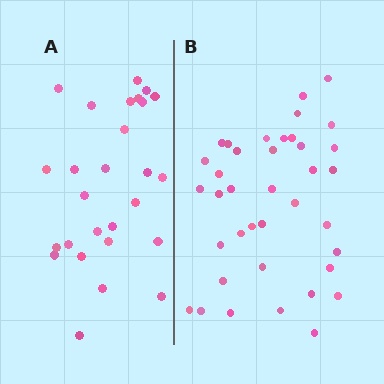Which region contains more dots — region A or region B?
Region B (the right region) has more dots.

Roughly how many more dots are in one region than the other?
Region B has roughly 12 or so more dots than region A.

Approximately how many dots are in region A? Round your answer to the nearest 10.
About 30 dots. (The exact count is 27, which rounds to 30.)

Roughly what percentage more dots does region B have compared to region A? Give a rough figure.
About 40% more.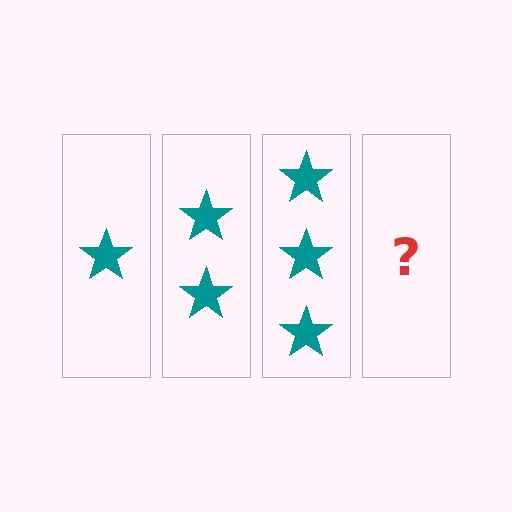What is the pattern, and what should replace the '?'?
The pattern is that each step adds one more star. The '?' should be 4 stars.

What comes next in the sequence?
The next element should be 4 stars.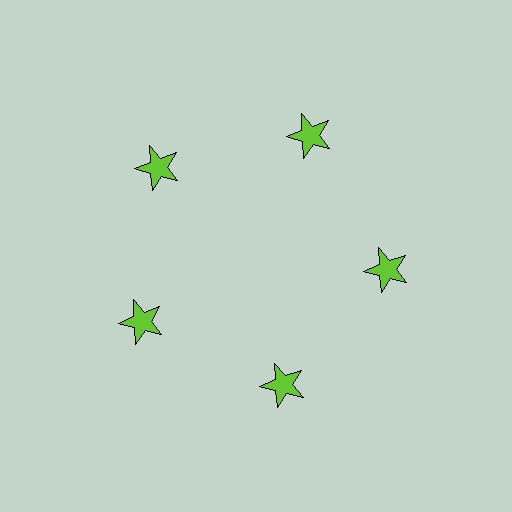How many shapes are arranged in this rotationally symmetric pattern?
There are 5 shapes, arranged in 5 groups of 1.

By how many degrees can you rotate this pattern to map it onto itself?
The pattern maps onto itself every 72 degrees of rotation.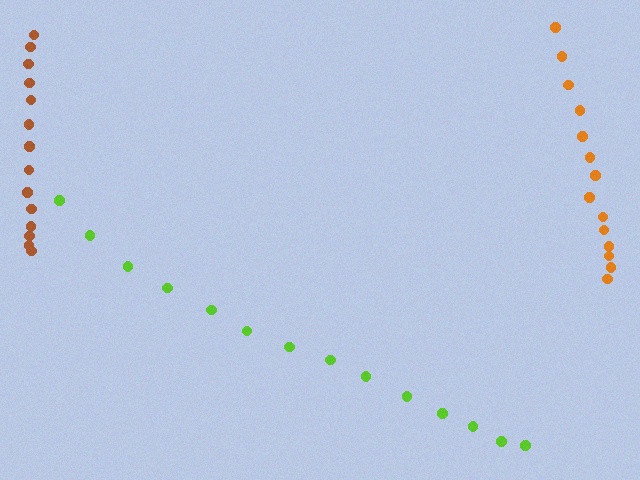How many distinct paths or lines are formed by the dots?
There are 3 distinct paths.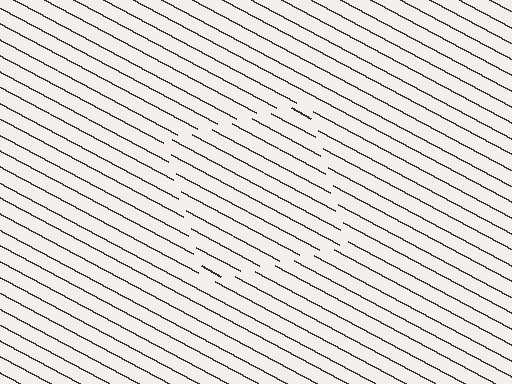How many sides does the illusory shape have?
4 sides — the line-ends trace a square.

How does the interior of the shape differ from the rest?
The interior of the shape contains the same grating, shifted by half a period — the contour is defined by the phase discontinuity where line-ends from the inner and outer gratings abut.